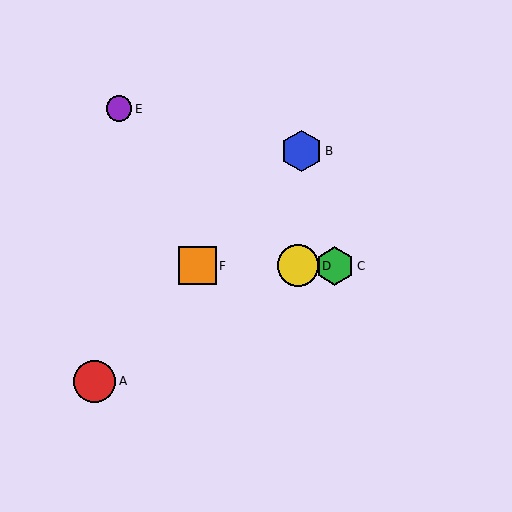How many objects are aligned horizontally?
3 objects (C, D, F) are aligned horizontally.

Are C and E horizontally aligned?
No, C is at y≈266 and E is at y≈109.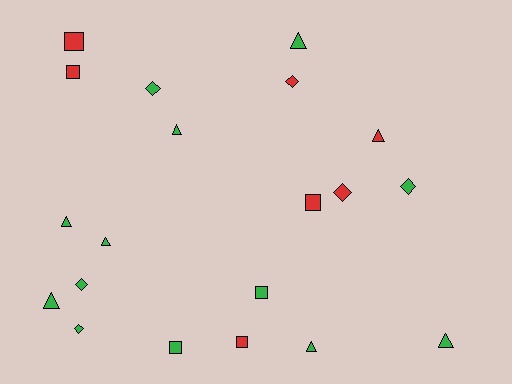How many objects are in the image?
There are 20 objects.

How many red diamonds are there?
There are 2 red diamonds.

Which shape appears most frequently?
Triangle, with 8 objects.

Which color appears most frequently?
Green, with 13 objects.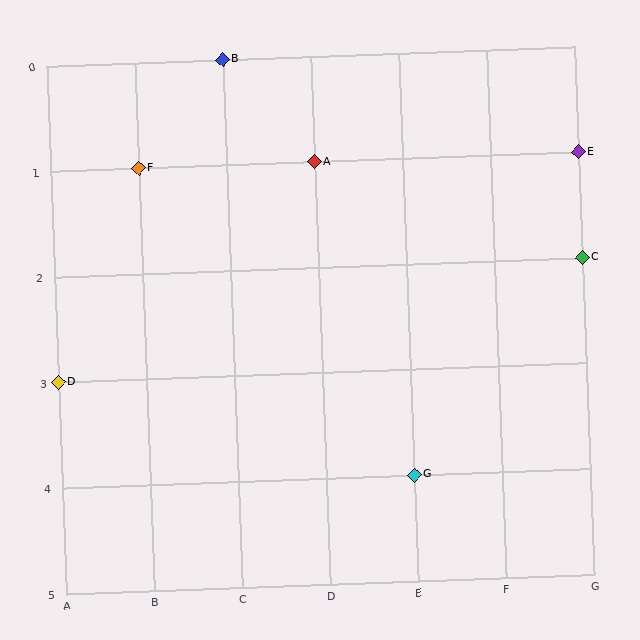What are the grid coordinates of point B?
Point B is at grid coordinates (C, 0).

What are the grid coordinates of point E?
Point E is at grid coordinates (G, 1).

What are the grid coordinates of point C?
Point C is at grid coordinates (G, 2).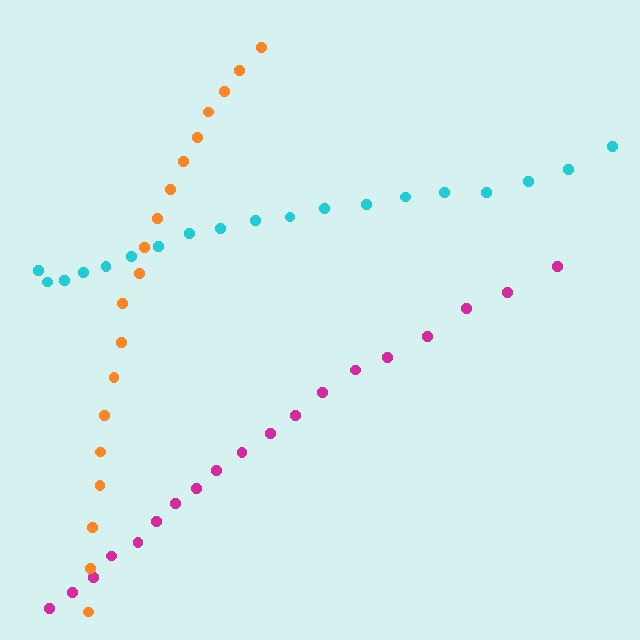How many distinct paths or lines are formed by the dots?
There are 3 distinct paths.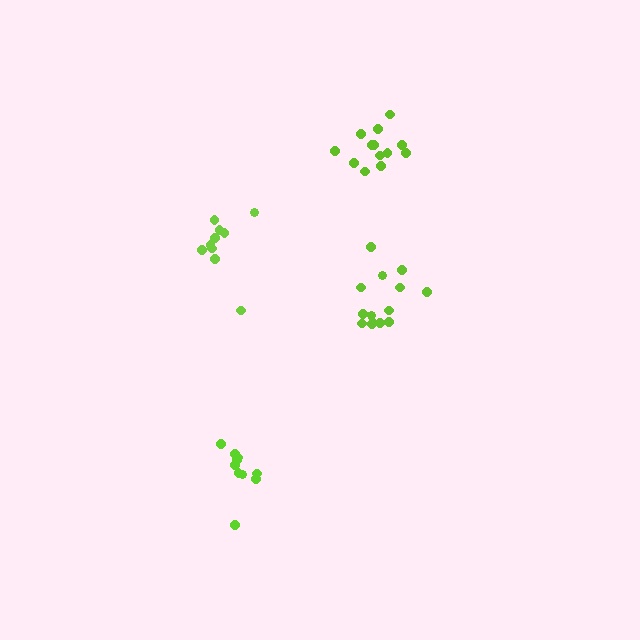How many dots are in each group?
Group 1: 10 dots, Group 2: 14 dots, Group 3: 10 dots, Group 4: 13 dots (47 total).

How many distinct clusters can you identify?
There are 4 distinct clusters.